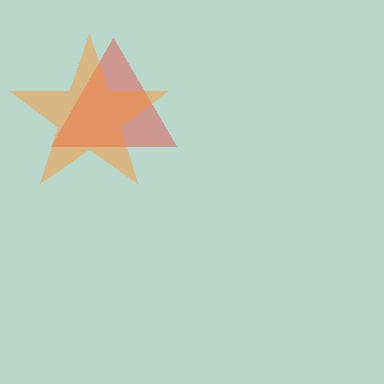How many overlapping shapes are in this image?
There are 2 overlapping shapes in the image.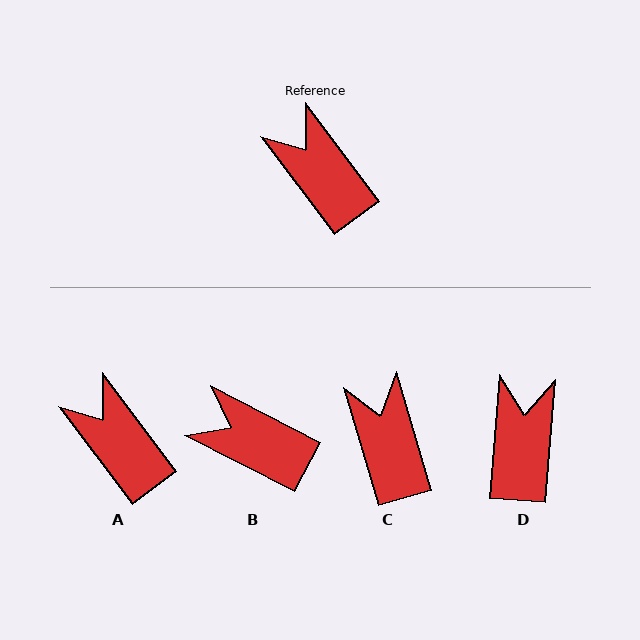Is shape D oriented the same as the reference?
No, it is off by about 42 degrees.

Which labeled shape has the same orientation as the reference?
A.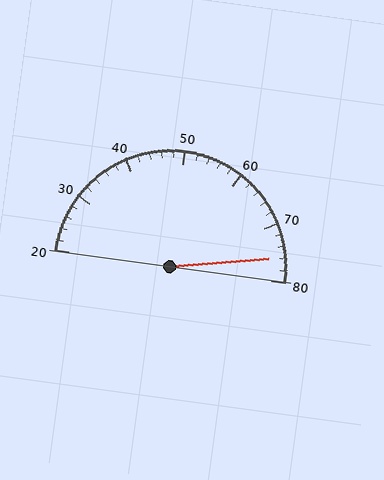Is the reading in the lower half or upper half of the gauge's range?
The reading is in the upper half of the range (20 to 80).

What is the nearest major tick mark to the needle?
The nearest major tick mark is 80.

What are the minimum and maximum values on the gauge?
The gauge ranges from 20 to 80.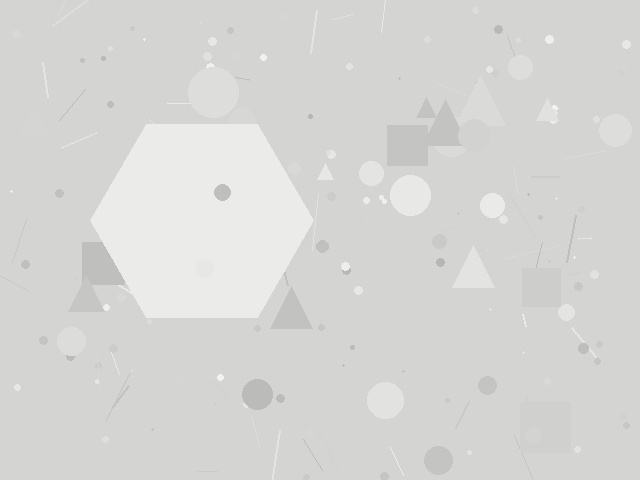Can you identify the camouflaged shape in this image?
The camouflaged shape is a hexagon.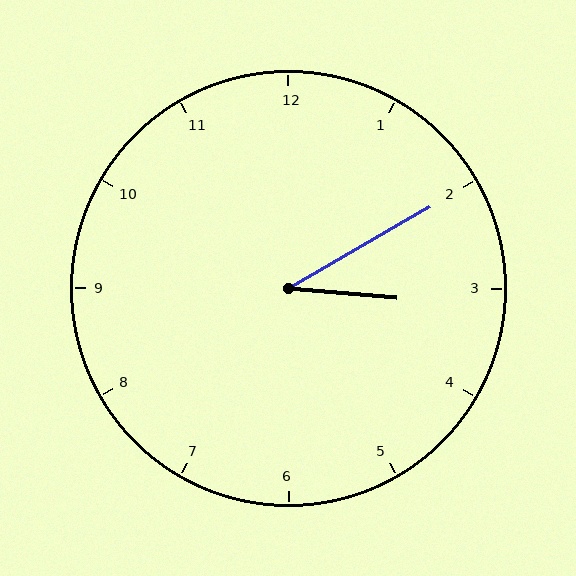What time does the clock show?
3:10.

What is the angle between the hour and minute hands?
Approximately 35 degrees.